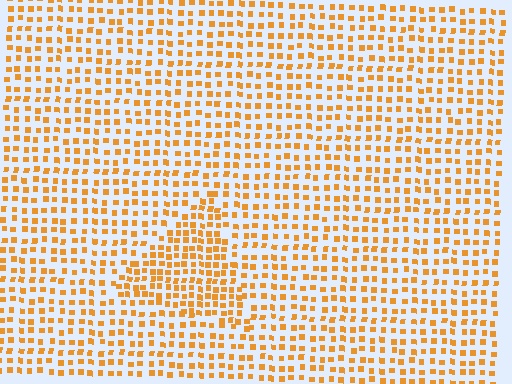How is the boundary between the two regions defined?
The boundary is defined by a change in element density (approximately 1.6x ratio). All elements are the same color, size, and shape.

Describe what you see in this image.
The image contains small orange elements arranged at two different densities. A triangle-shaped region is visible where the elements are more densely packed than the surrounding area.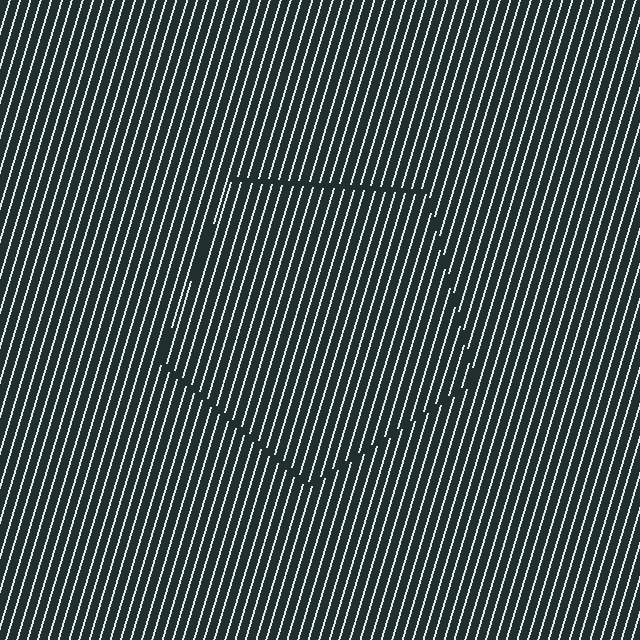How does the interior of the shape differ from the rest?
The interior of the shape contains the same grating, shifted by half a period — the contour is defined by the phase discontinuity where line-ends from the inner and outer gratings abut.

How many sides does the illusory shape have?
5 sides — the line-ends trace a pentagon.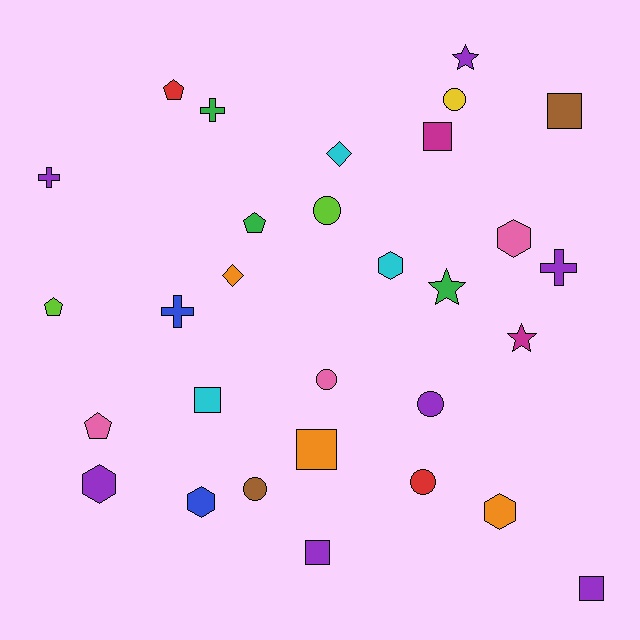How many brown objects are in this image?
There are 2 brown objects.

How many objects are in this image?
There are 30 objects.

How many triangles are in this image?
There are no triangles.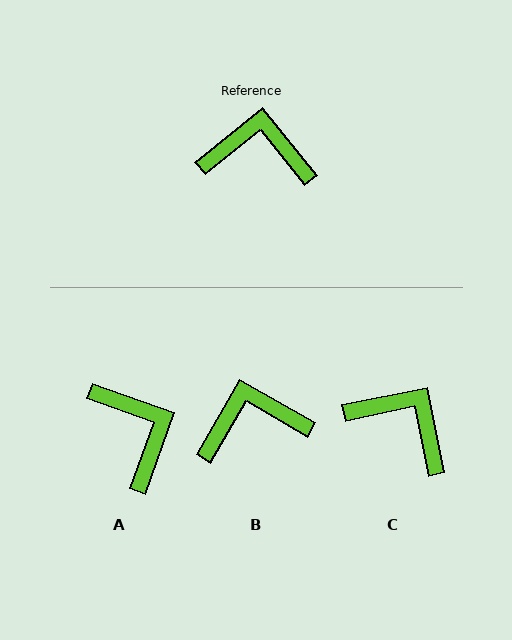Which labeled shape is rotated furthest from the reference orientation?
A, about 58 degrees away.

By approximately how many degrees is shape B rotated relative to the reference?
Approximately 21 degrees counter-clockwise.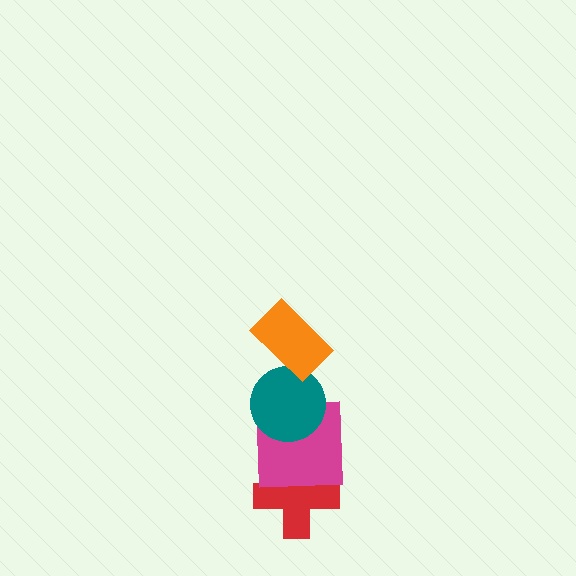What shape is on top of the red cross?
The magenta square is on top of the red cross.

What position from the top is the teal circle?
The teal circle is 2nd from the top.